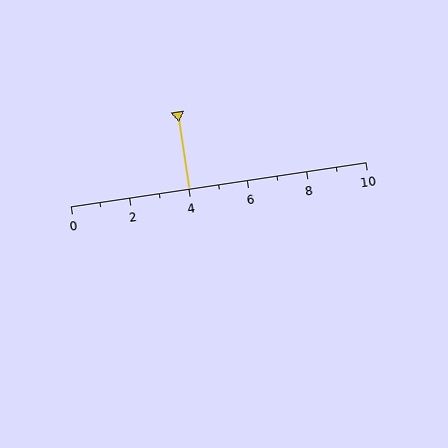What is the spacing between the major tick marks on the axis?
The major ticks are spaced 2 apart.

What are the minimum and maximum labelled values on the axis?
The axis runs from 0 to 10.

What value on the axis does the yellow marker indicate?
The marker indicates approximately 4.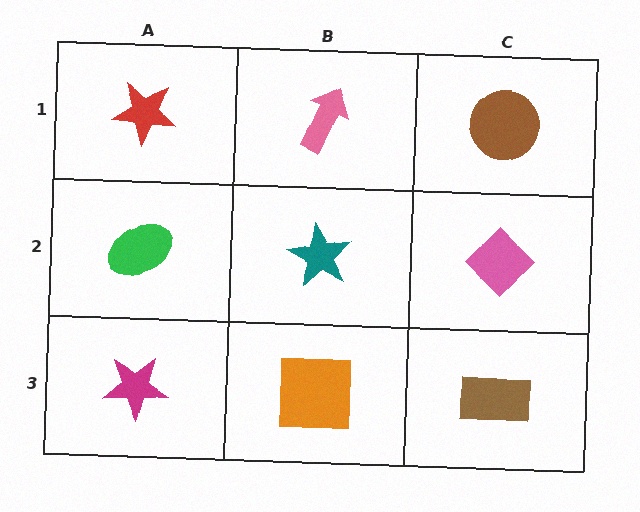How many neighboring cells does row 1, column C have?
2.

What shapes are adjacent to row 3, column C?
A pink diamond (row 2, column C), an orange square (row 3, column B).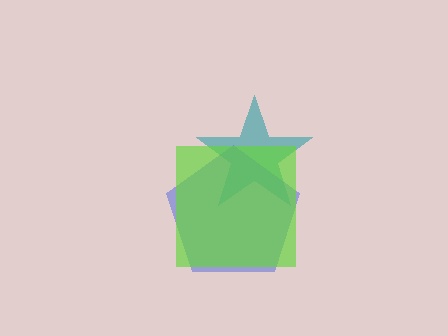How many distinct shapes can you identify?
There are 3 distinct shapes: a teal star, a blue pentagon, a lime square.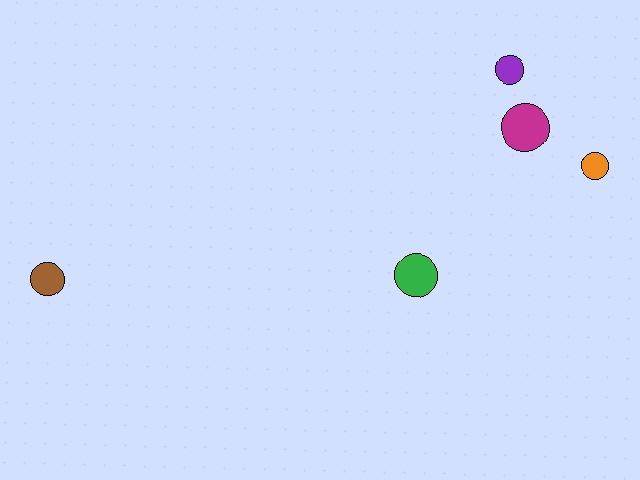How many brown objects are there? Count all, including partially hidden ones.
There is 1 brown object.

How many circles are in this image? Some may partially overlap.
There are 5 circles.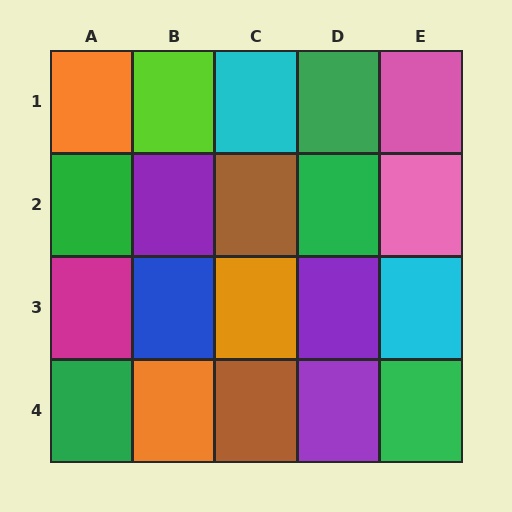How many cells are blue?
1 cell is blue.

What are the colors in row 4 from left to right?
Green, orange, brown, purple, green.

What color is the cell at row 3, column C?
Orange.